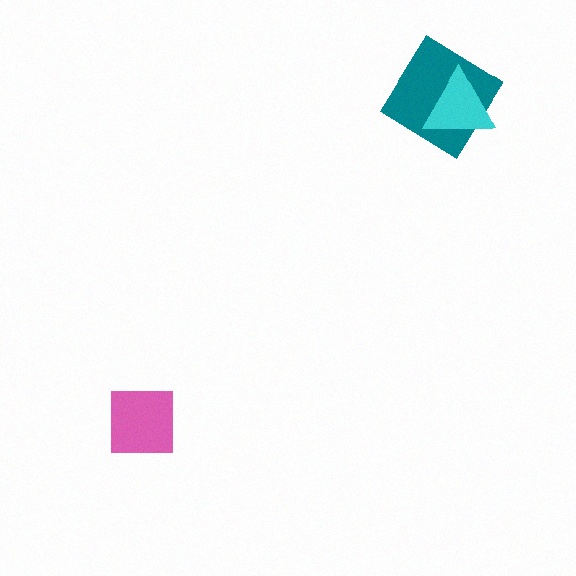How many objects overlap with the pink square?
0 objects overlap with the pink square.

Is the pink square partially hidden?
No, no other shape covers it.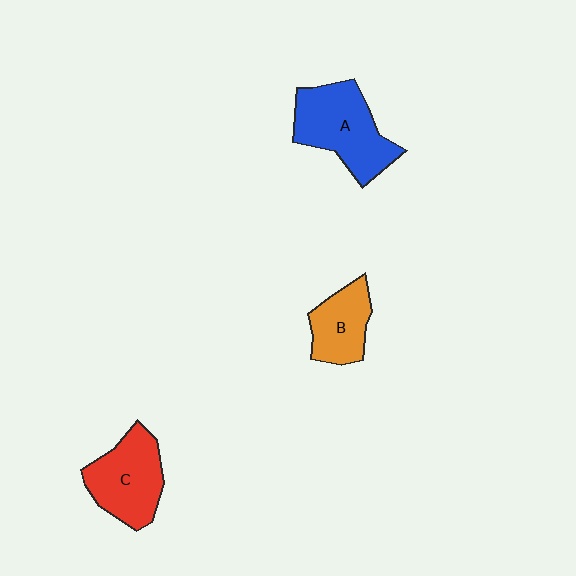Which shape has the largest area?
Shape A (blue).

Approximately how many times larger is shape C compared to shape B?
Approximately 1.4 times.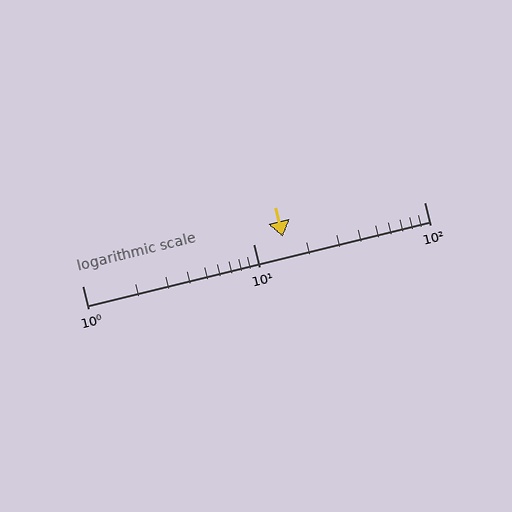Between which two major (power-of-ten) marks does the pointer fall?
The pointer is between 10 and 100.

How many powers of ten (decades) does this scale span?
The scale spans 2 decades, from 1 to 100.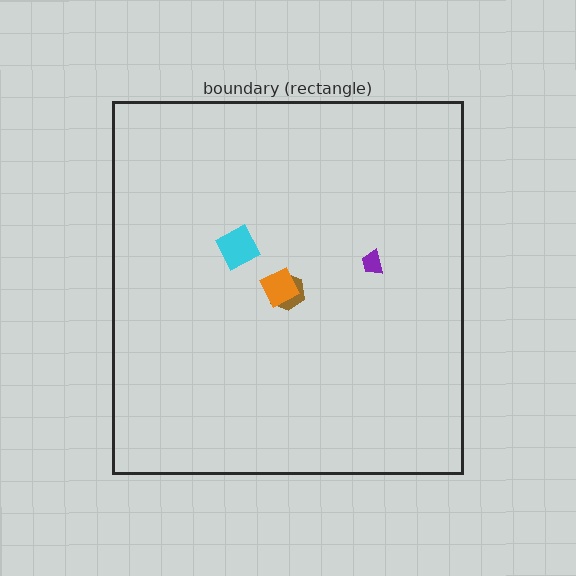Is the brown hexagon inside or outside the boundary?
Inside.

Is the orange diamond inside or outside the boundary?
Inside.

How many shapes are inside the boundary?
4 inside, 0 outside.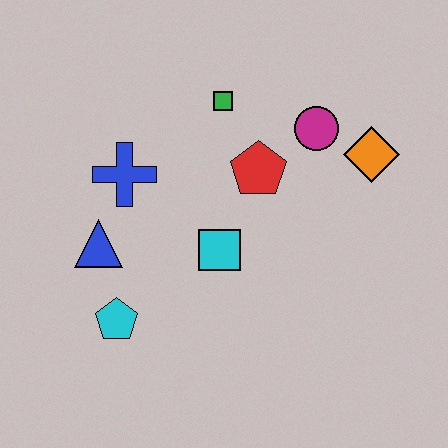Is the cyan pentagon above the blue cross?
No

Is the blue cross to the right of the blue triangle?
Yes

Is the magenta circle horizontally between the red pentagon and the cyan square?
No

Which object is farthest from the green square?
The cyan pentagon is farthest from the green square.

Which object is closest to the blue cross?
The blue triangle is closest to the blue cross.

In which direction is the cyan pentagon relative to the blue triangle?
The cyan pentagon is below the blue triangle.